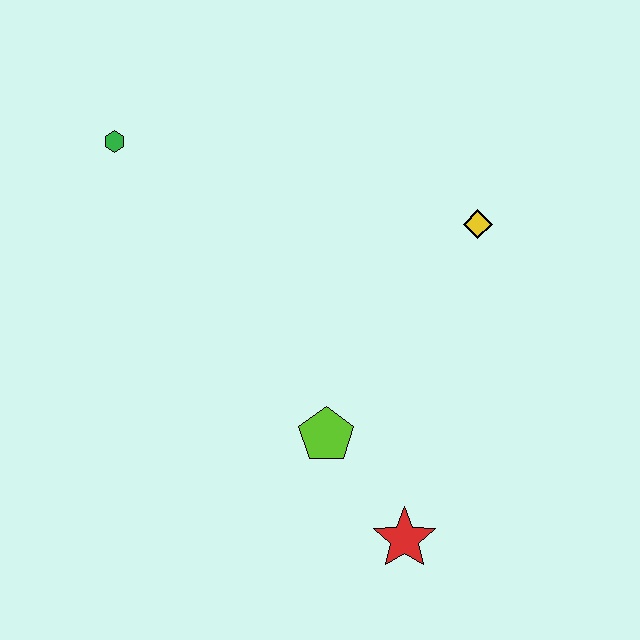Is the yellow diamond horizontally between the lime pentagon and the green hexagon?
No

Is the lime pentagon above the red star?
Yes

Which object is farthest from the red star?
The green hexagon is farthest from the red star.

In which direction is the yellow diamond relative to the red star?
The yellow diamond is above the red star.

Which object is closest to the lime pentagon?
The red star is closest to the lime pentagon.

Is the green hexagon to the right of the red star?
No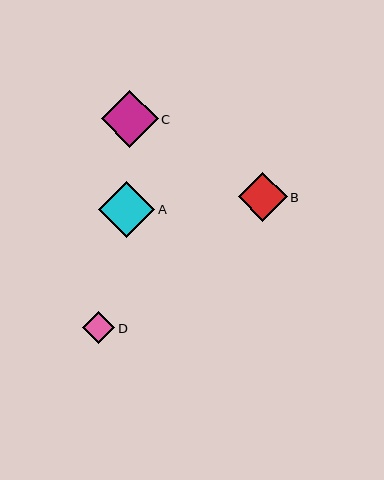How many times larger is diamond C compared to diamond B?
Diamond C is approximately 1.2 times the size of diamond B.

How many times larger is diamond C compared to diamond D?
Diamond C is approximately 1.8 times the size of diamond D.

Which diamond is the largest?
Diamond C is the largest with a size of approximately 57 pixels.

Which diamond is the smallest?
Diamond D is the smallest with a size of approximately 32 pixels.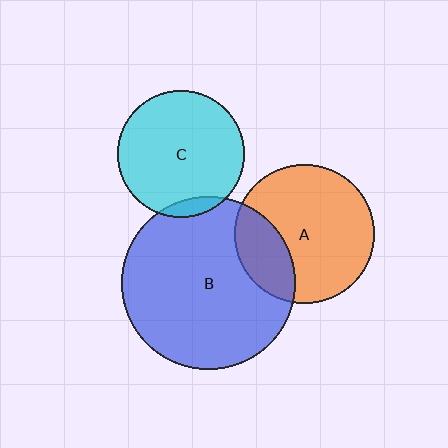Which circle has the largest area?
Circle B (blue).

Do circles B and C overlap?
Yes.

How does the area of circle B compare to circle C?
Approximately 1.8 times.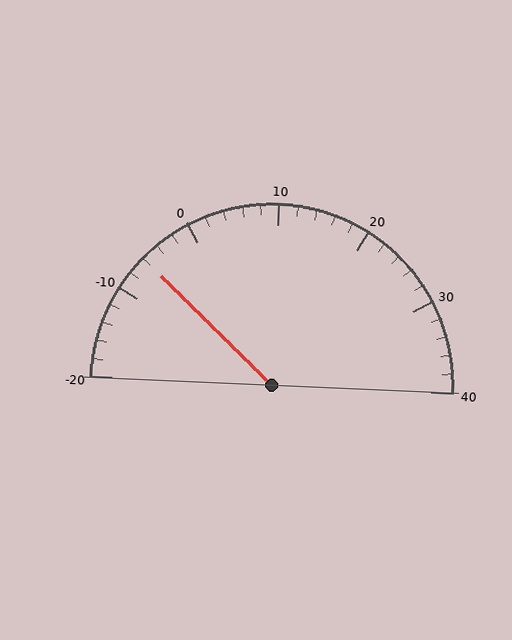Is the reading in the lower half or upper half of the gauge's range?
The reading is in the lower half of the range (-20 to 40).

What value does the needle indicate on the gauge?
The needle indicates approximately -6.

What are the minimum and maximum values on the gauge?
The gauge ranges from -20 to 40.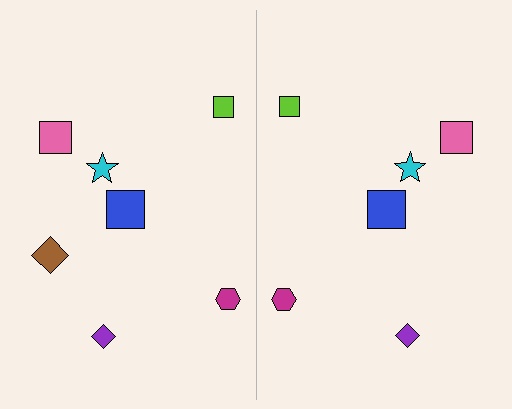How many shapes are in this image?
There are 13 shapes in this image.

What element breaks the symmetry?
A brown diamond is missing from the right side.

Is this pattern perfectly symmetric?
No, the pattern is not perfectly symmetric. A brown diamond is missing from the right side.